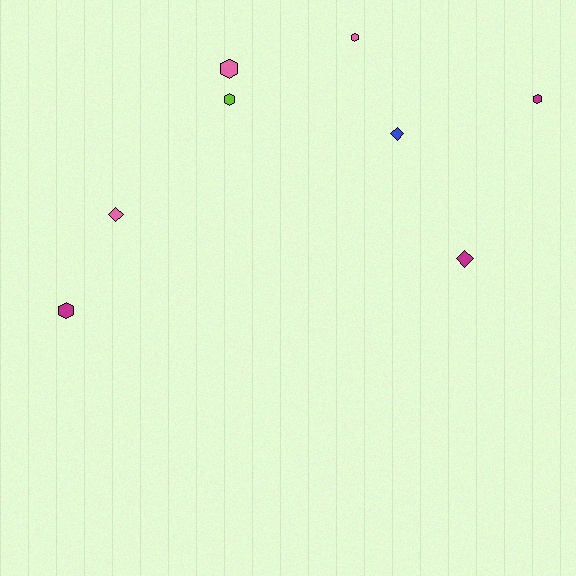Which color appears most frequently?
Pink, with 3 objects.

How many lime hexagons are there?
There is 1 lime hexagon.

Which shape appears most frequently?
Hexagon, with 5 objects.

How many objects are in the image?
There are 8 objects.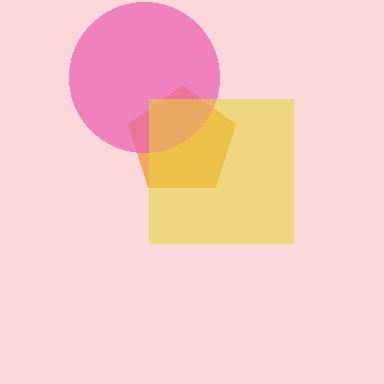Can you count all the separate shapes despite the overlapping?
Yes, there are 3 separate shapes.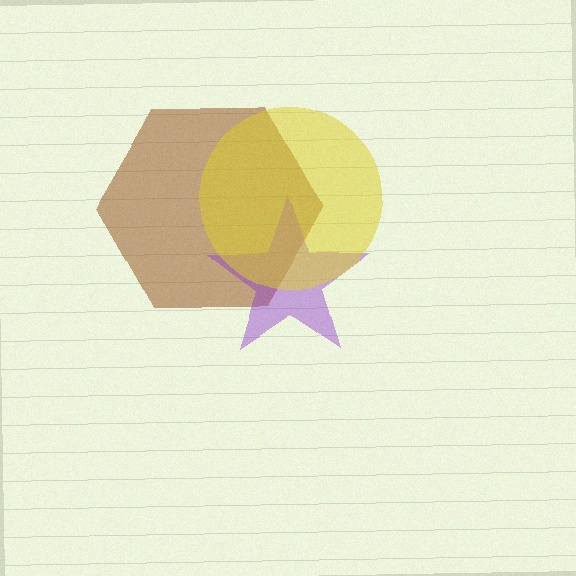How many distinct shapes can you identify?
There are 3 distinct shapes: a brown hexagon, a purple star, a yellow circle.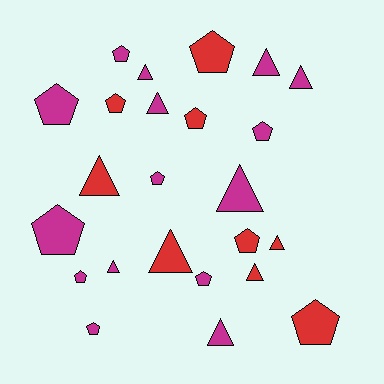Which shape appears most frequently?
Pentagon, with 13 objects.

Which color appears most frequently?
Magenta, with 15 objects.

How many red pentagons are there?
There are 5 red pentagons.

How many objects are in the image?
There are 24 objects.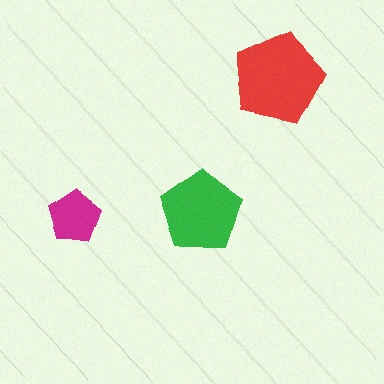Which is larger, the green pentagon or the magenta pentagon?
The green one.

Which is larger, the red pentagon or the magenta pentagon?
The red one.